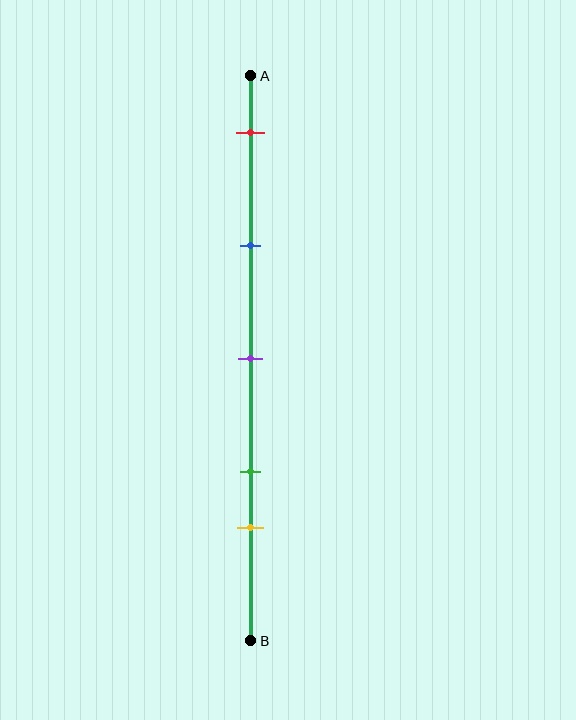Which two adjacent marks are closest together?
The green and yellow marks are the closest adjacent pair.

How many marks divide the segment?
There are 5 marks dividing the segment.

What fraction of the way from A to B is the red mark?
The red mark is approximately 10% (0.1) of the way from A to B.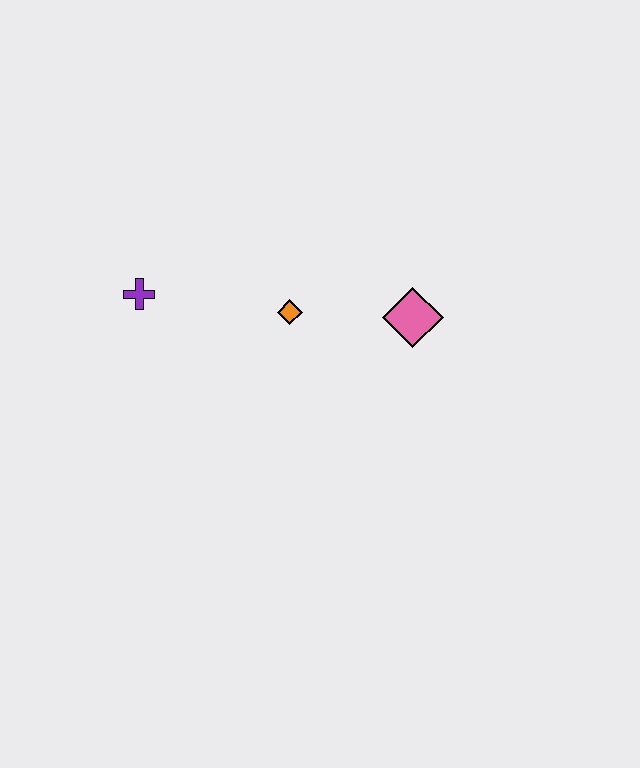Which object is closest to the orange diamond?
The pink diamond is closest to the orange diamond.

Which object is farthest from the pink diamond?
The purple cross is farthest from the pink diamond.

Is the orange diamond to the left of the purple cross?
No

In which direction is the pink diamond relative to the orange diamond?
The pink diamond is to the right of the orange diamond.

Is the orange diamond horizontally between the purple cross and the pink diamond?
Yes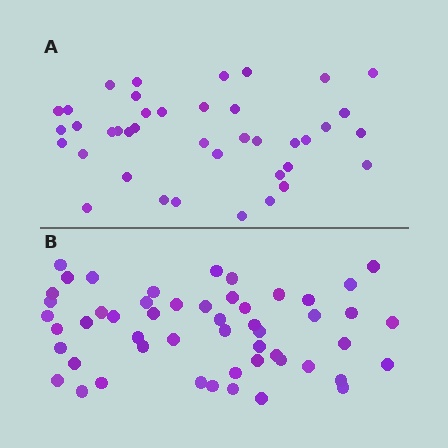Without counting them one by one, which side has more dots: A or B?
Region B (the bottom region) has more dots.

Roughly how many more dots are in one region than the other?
Region B has roughly 12 or so more dots than region A.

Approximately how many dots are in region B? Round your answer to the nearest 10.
About 50 dots. (The exact count is 52, which rounds to 50.)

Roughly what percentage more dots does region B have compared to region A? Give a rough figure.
About 30% more.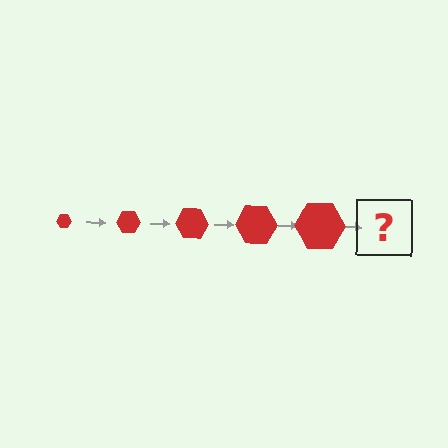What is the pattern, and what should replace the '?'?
The pattern is that the hexagon gets progressively larger each step. The '?' should be a red hexagon, larger than the previous one.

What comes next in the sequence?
The next element should be a red hexagon, larger than the previous one.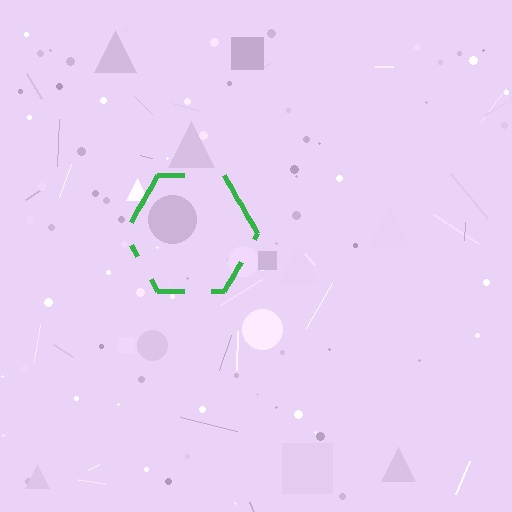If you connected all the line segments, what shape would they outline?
They would outline a hexagon.